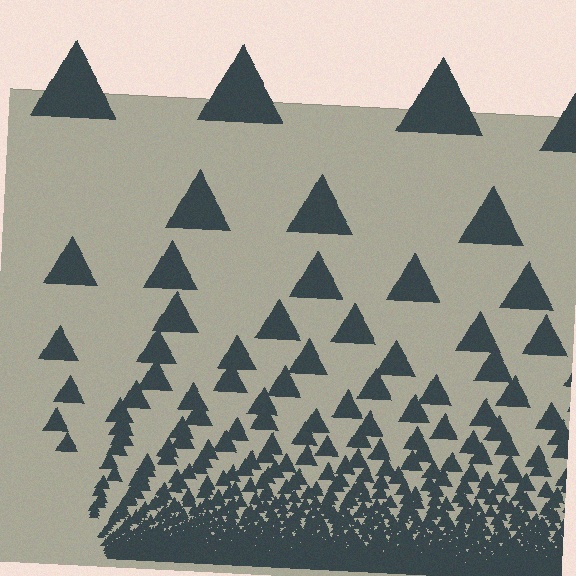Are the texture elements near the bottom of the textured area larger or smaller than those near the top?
Smaller. The gradient is inverted — elements near the bottom are smaller and denser.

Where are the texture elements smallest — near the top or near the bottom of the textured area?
Near the bottom.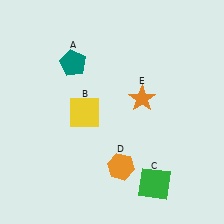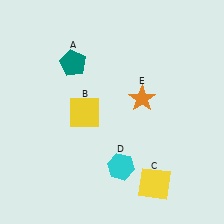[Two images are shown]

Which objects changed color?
C changed from green to yellow. D changed from orange to cyan.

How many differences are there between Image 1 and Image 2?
There are 2 differences between the two images.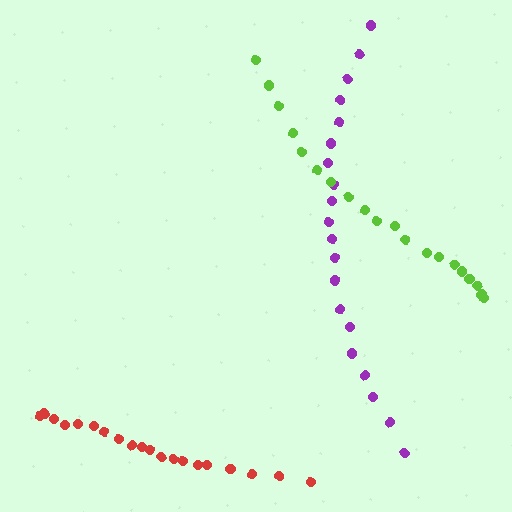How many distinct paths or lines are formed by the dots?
There are 3 distinct paths.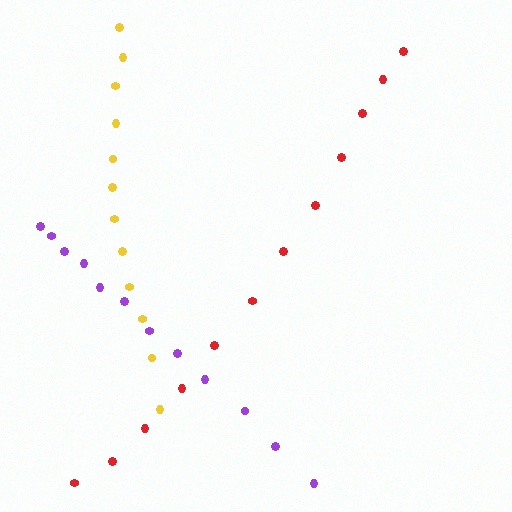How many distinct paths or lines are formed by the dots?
There are 3 distinct paths.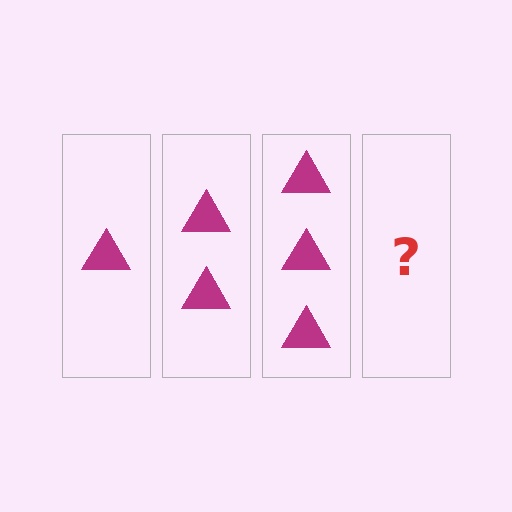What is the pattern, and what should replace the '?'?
The pattern is that each step adds one more triangle. The '?' should be 4 triangles.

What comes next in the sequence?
The next element should be 4 triangles.